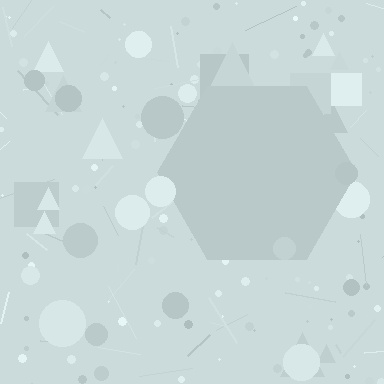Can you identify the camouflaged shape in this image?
The camouflaged shape is a hexagon.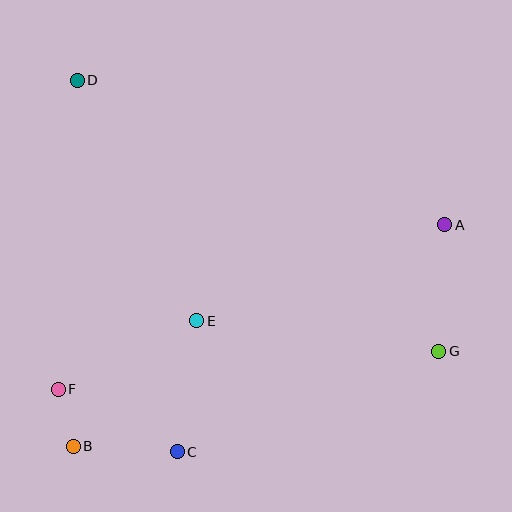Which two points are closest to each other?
Points B and F are closest to each other.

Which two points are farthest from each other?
Points D and G are farthest from each other.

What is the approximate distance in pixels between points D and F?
The distance between D and F is approximately 310 pixels.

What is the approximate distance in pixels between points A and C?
The distance between A and C is approximately 351 pixels.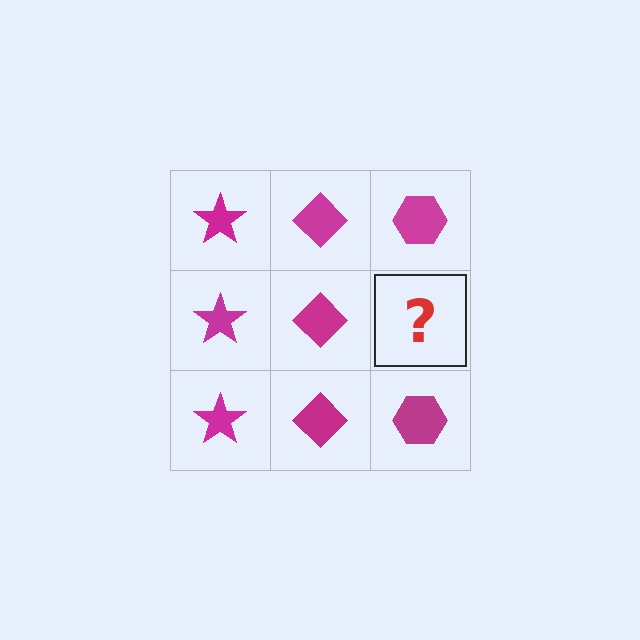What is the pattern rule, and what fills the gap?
The rule is that each column has a consistent shape. The gap should be filled with a magenta hexagon.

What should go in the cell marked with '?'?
The missing cell should contain a magenta hexagon.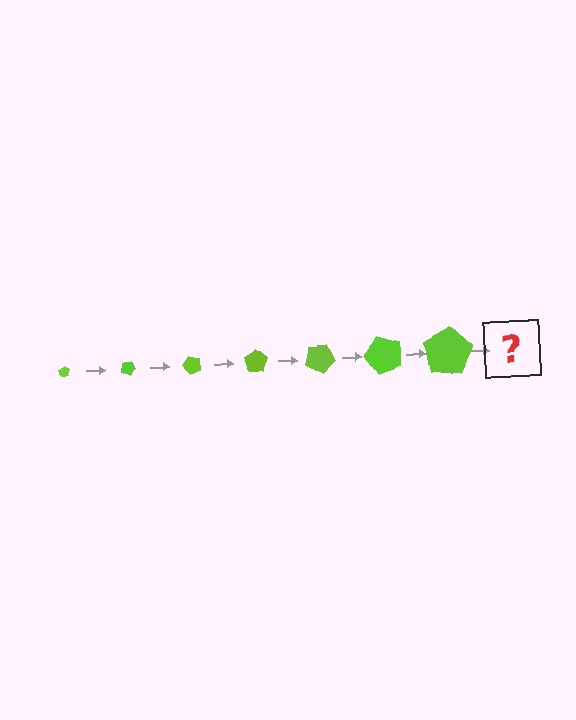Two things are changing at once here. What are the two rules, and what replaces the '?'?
The two rules are that the pentagon grows larger each step and it rotates 25 degrees each step. The '?' should be a pentagon, larger than the previous one and rotated 175 degrees from the start.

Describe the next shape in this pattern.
It should be a pentagon, larger than the previous one and rotated 175 degrees from the start.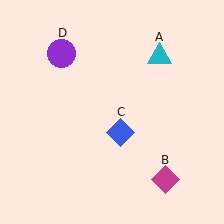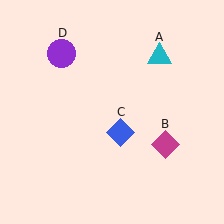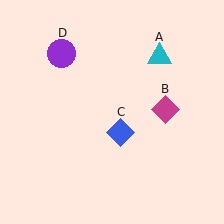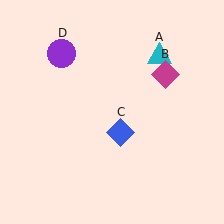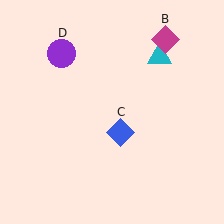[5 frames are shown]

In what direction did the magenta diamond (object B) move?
The magenta diamond (object B) moved up.